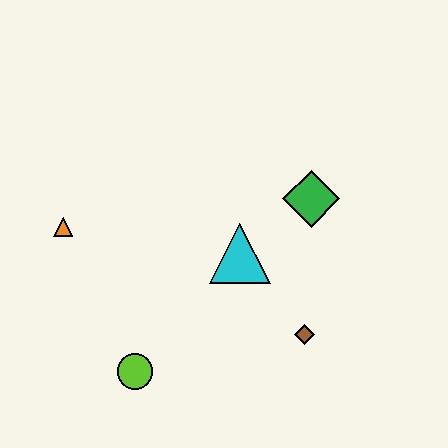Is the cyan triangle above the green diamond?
No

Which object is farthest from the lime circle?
The green diamond is farthest from the lime circle.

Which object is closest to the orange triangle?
The lime circle is closest to the orange triangle.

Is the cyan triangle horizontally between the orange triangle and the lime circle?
No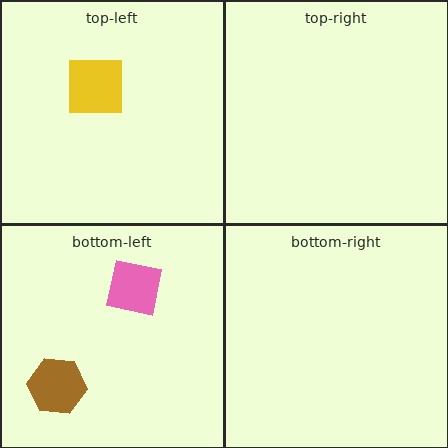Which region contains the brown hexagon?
The bottom-left region.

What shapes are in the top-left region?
The yellow square.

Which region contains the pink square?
The bottom-left region.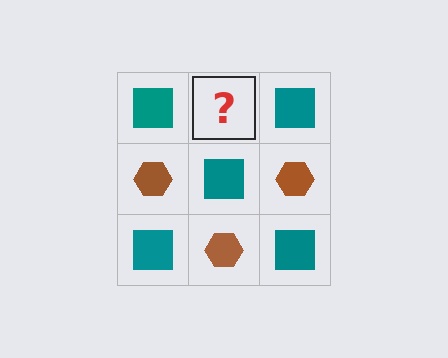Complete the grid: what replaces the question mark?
The question mark should be replaced with a brown hexagon.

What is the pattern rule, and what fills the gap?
The rule is that it alternates teal square and brown hexagon in a checkerboard pattern. The gap should be filled with a brown hexagon.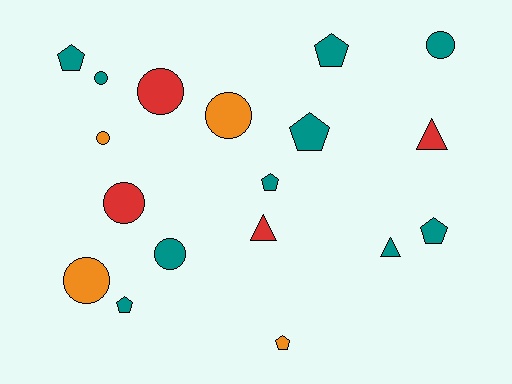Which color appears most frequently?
Teal, with 10 objects.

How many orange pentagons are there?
There is 1 orange pentagon.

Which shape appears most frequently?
Circle, with 8 objects.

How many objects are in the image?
There are 18 objects.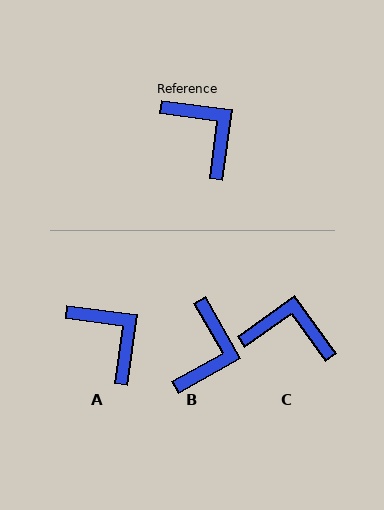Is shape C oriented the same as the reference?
No, it is off by about 43 degrees.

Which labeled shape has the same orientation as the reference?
A.